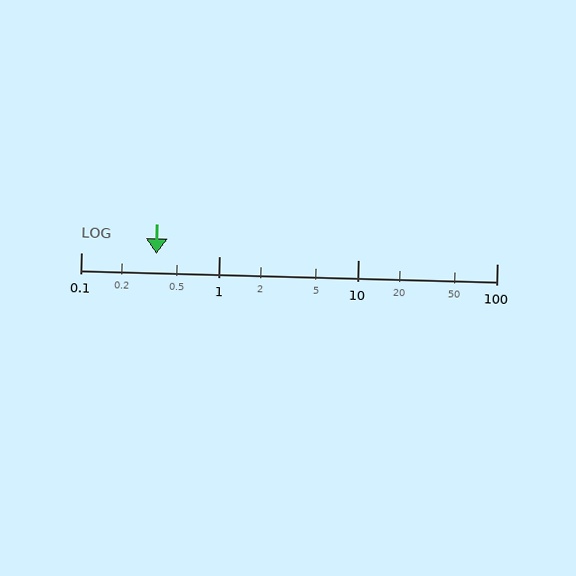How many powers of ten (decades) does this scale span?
The scale spans 3 decades, from 0.1 to 100.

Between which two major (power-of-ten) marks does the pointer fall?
The pointer is between 0.1 and 1.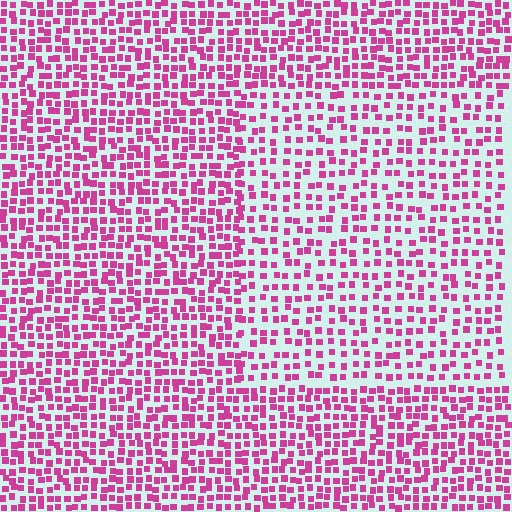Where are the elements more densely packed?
The elements are more densely packed outside the rectangle boundary.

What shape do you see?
I see a rectangle.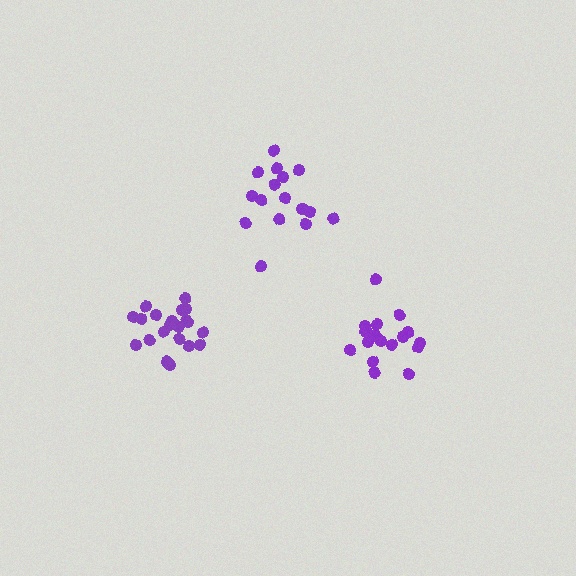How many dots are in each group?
Group 1: 21 dots, Group 2: 19 dots, Group 3: 16 dots (56 total).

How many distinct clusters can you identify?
There are 3 distinct clusters.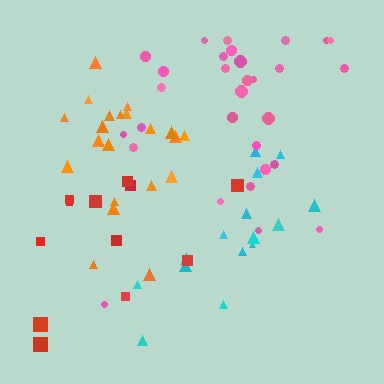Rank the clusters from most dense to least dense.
orange, pink, cyan, red.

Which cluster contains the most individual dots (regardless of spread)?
Pink (30).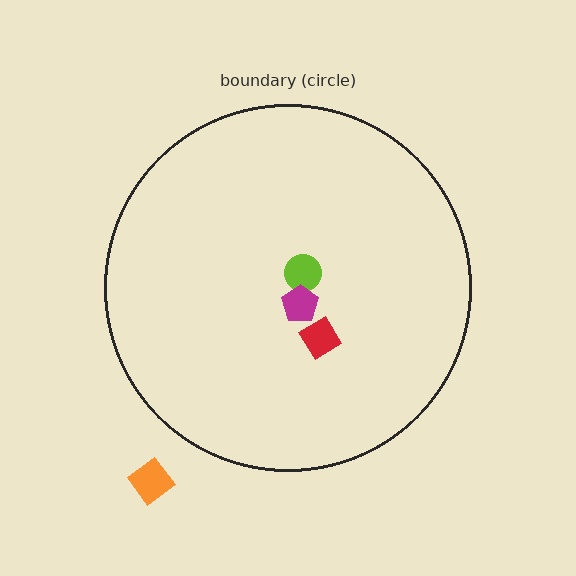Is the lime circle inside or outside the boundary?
Inside.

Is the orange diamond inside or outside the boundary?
Outside.